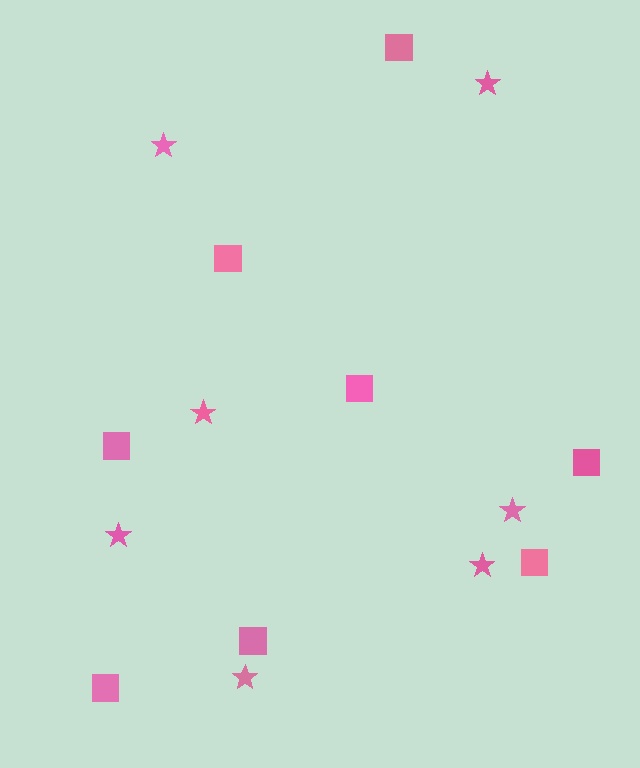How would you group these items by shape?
There are 2 groups: one group of squares (8) and one group of stars (7).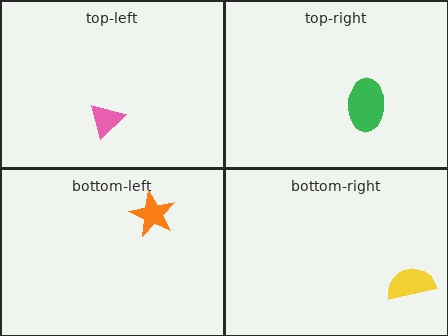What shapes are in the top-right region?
The green ellipse.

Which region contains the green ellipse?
The top-right region.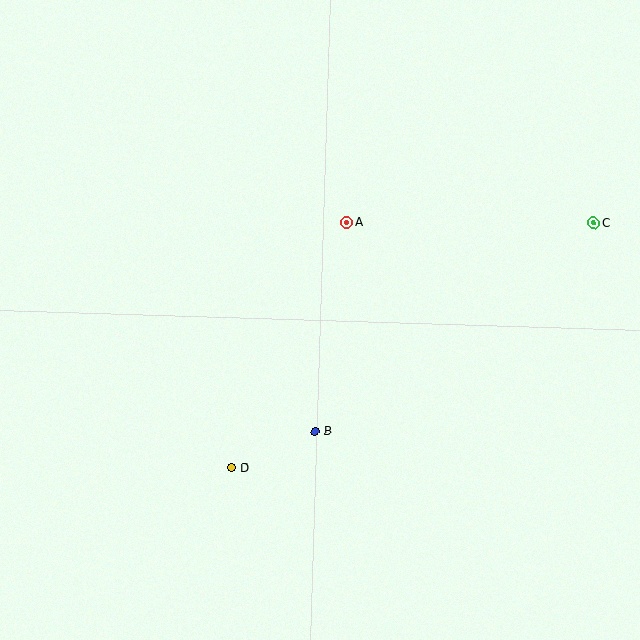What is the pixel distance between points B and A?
The distance between B and A is 211 pixels.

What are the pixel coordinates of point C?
Point C is at (594, 223).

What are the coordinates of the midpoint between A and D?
The midpoint between A and D is at (289, 345).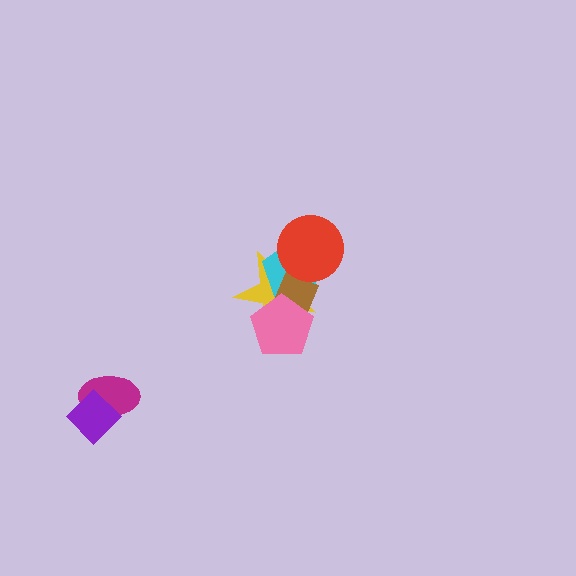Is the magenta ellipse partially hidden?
Yes, it is partially covered by another shape.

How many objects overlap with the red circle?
2 objects overlap with the red circle.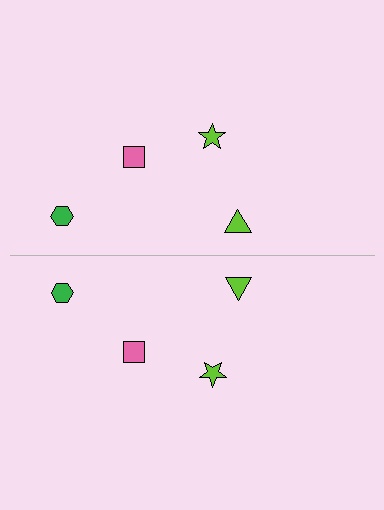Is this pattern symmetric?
Yes, this pattern has bilateral (reflection) symmetry.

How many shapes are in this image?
There are 8 shapes in this image.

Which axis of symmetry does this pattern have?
The pattern has a horizontal axis of symmetry running through the center of the image.